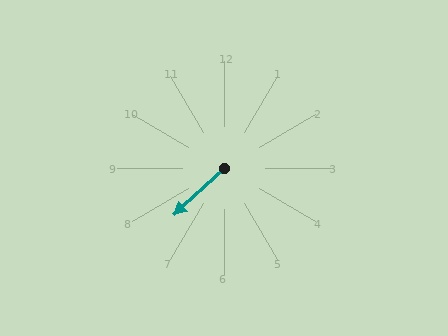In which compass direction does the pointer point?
Southwest.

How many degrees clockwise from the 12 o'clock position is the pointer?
Approximately 227 degrees.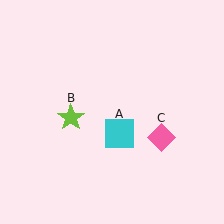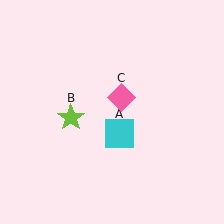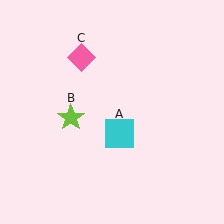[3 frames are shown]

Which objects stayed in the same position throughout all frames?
Cyan square (object A) and lime star (object B) remained stationary.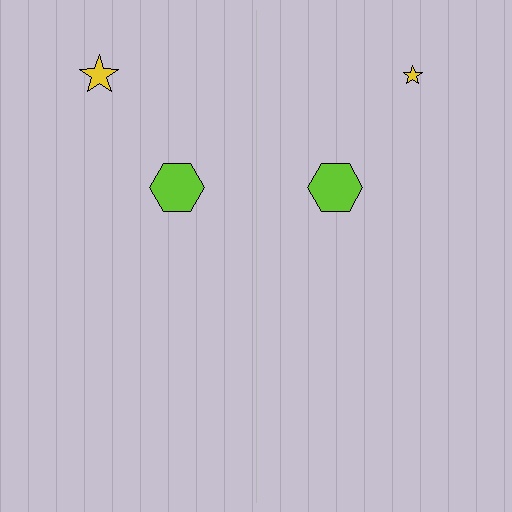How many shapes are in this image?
There are 4 shapes in this image.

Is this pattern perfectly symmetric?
No, the pattern is not perfectly symmetric. The yellow star on the right side has a different size than its mirror counterpart.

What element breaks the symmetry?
The yellow star on the right side has a different size than its mirror counterpart.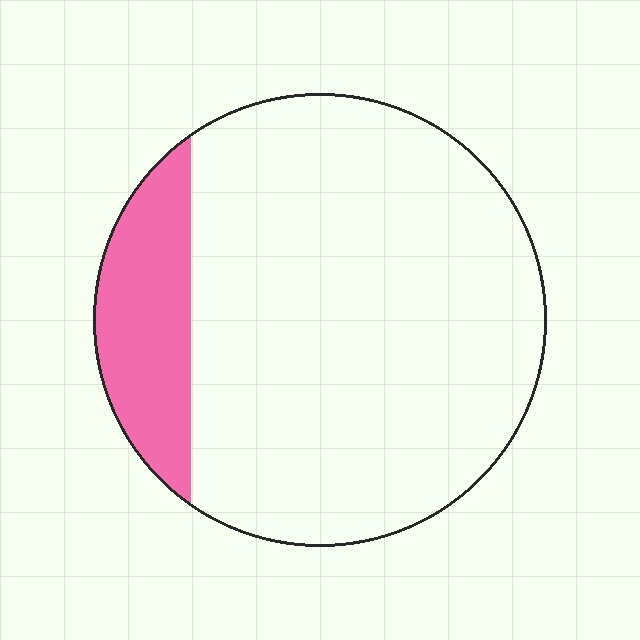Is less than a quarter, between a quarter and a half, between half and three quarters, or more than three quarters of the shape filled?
Less than a quarter.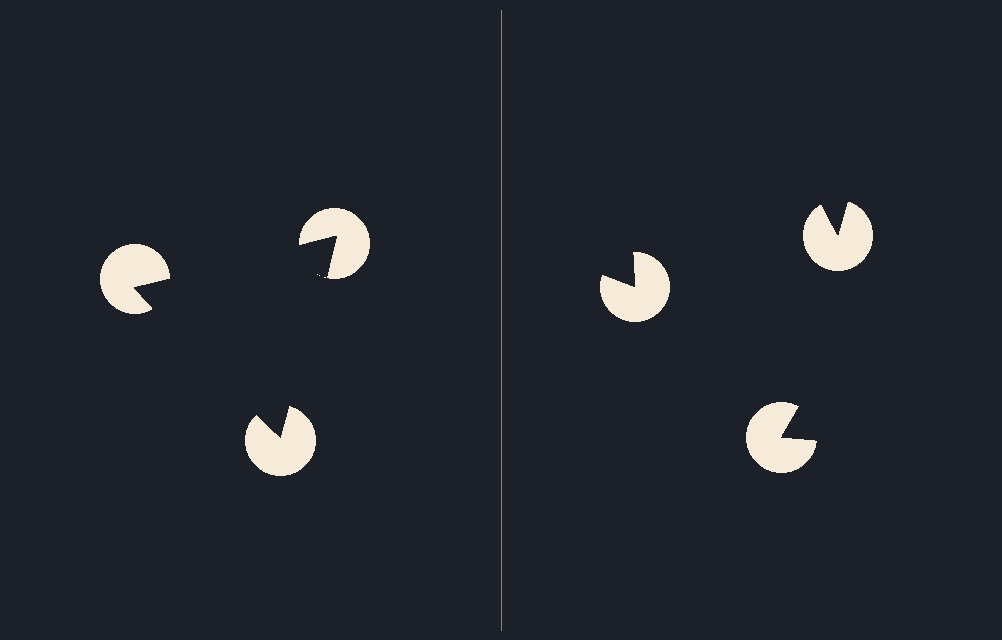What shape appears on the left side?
An illusory triangle.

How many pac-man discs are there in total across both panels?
6 — 3 on each side.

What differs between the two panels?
The pac-man discs are positioned identically on both sides; only the wedge orientations differ. On the left they align to a triangle; on the right they are misaligned.